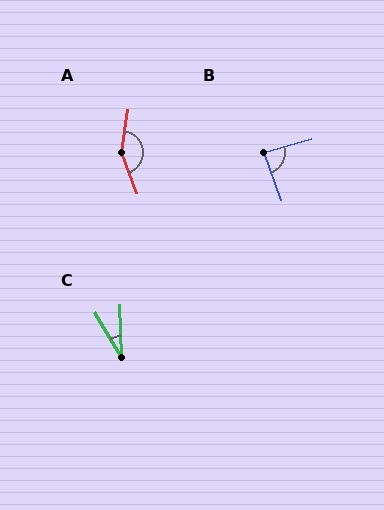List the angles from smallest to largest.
C (29°), B (86°), A (152°).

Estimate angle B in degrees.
Approximately 86 degrees.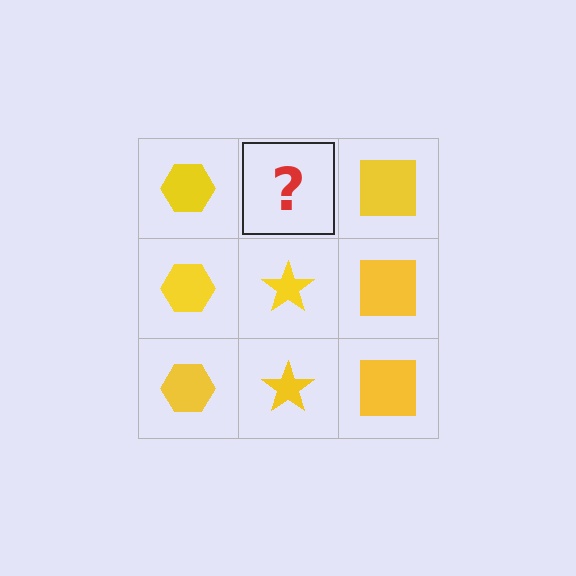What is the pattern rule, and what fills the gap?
The rule is that each column has a consistent shape. The gap should be filled with a yellow star.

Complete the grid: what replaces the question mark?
The question mark should be replaced with a yellow star.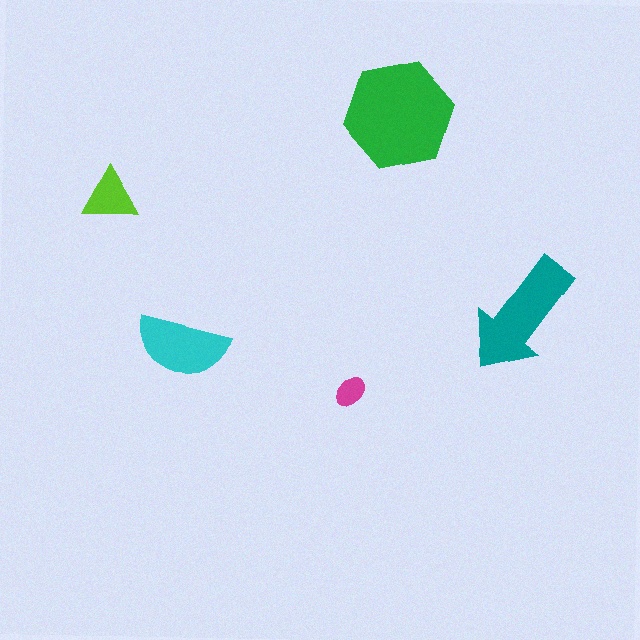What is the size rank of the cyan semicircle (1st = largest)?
3rd.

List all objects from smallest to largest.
The magenta ellipse, the lime triangle, the cyan semicircle, the teal arrow, the green hexagon.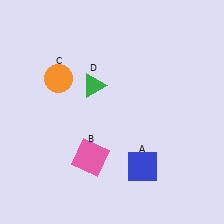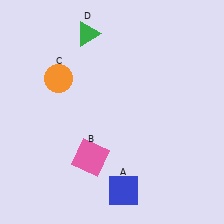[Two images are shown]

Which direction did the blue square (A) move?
The blue square (A) moved down.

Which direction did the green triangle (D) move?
The green triangle (D) moved up.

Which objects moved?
The objects that moved are: the blue square (A), the green triangle (D).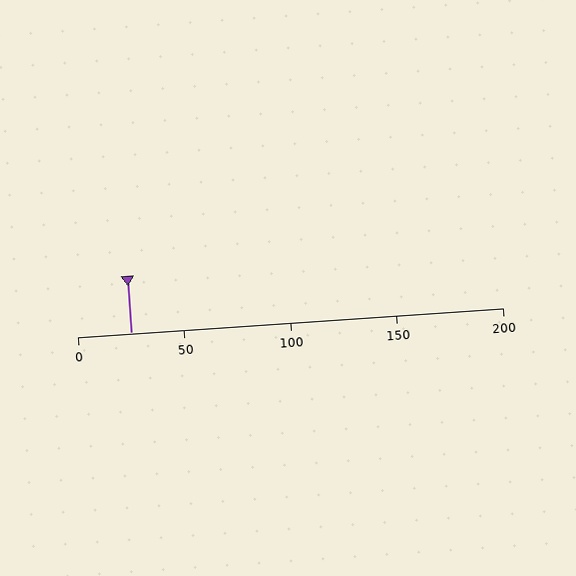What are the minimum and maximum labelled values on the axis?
The axis runs from 0 to 200.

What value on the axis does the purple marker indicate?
The marker indicates approximately 25.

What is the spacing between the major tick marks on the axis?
The major ticks are spaced 50 apart.